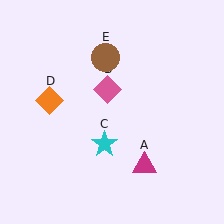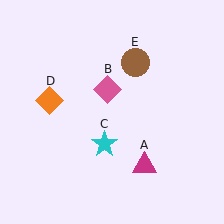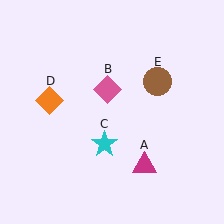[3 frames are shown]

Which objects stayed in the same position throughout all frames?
Magenta triangle (object A) and pink diamond (object B) and cyan star (object C) and orange diamond (object D) remained stationary.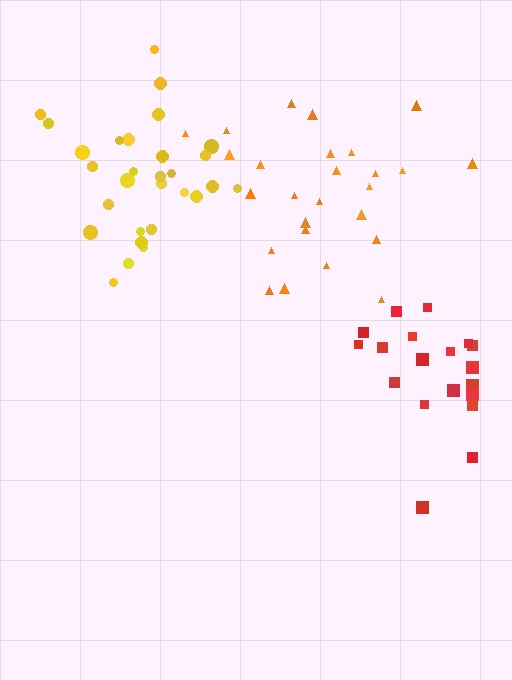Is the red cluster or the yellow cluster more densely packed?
Yellow.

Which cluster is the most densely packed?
Yellow.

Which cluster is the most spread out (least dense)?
Orange.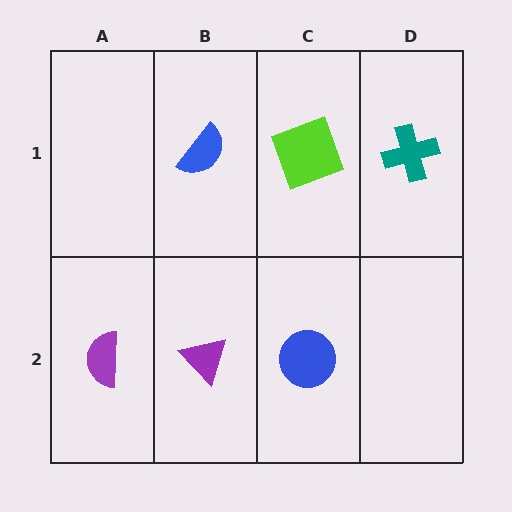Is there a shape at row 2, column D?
No, that cell is empty.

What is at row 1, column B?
A blue semicircle.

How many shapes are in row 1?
3 shapes.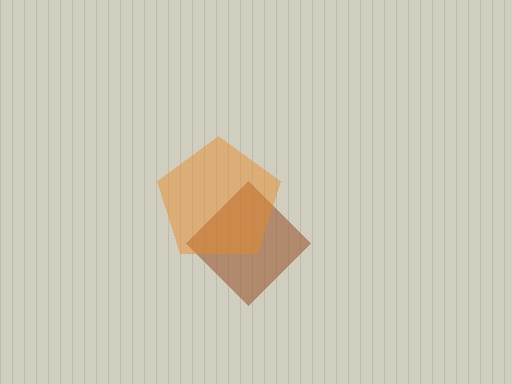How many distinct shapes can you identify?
There are 2 distinct shapes: a brown diamond, an orange pentagon.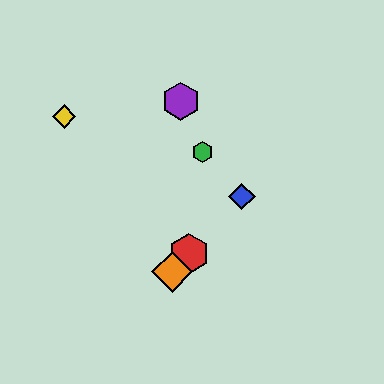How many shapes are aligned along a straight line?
3 shapes (the red hexagon, the blue diamond, the orange diamond) are aligned along a straight line.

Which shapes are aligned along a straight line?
The red hexagon, the blue diamond, the orange diamond are aligned along a straight line.